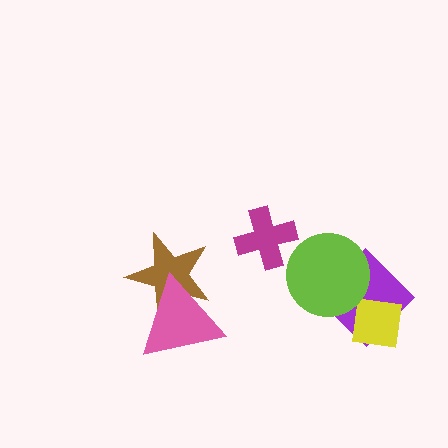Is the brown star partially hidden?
Yes, it is partially covered by another shape.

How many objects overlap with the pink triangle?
1 object overlaps with the pink triangle.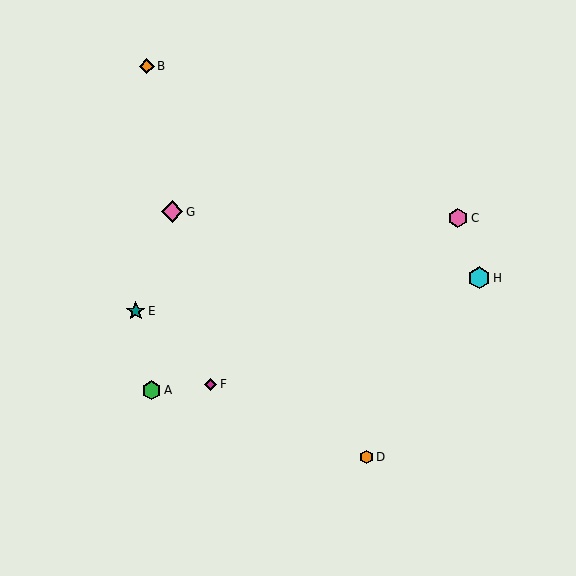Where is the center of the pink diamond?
The center of the pink diamond is at (172, 212).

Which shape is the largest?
The cyan hexagon (labeled H) is the largest.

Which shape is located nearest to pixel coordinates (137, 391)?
The green hexagon (labeled A) at (152, 390) is nearest to that location.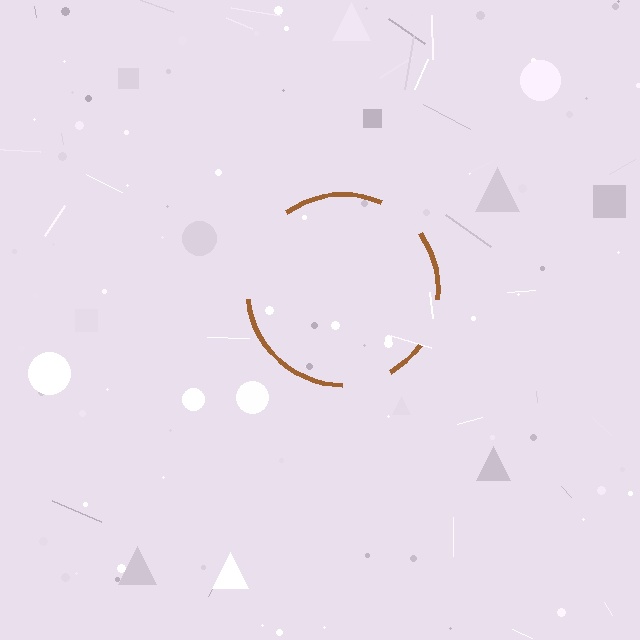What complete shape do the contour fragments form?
The contour fragments form a circle.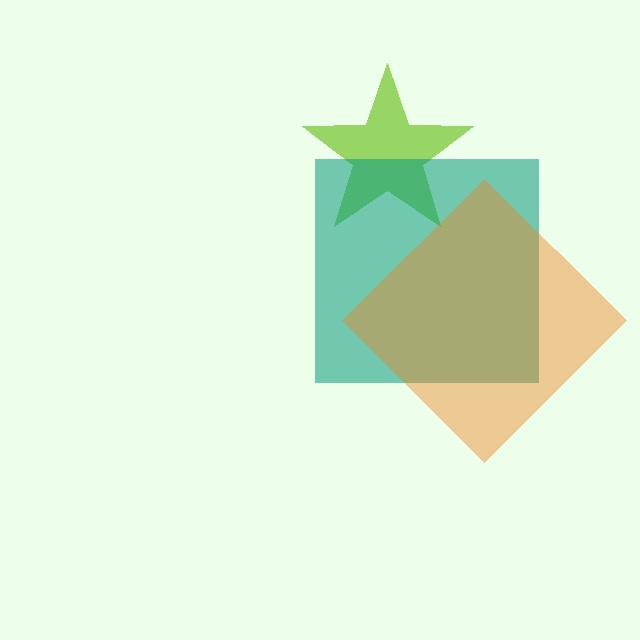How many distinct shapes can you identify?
There are 3 distinct shapes: a lime star, a teal square, an orange diamond.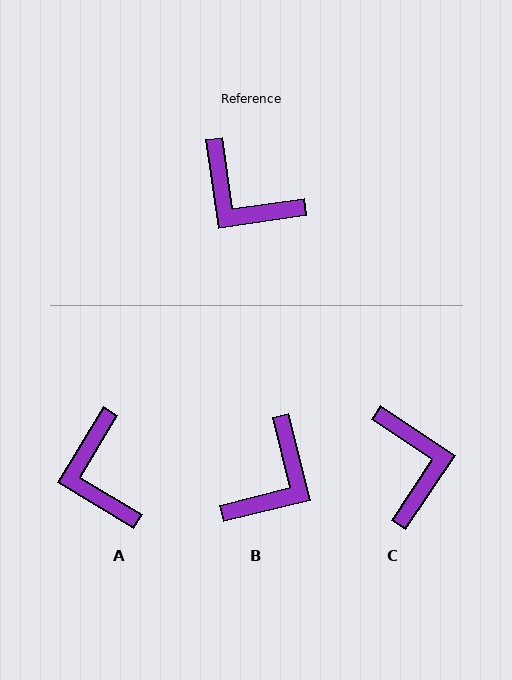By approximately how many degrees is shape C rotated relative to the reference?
Approximately 138 degrees counter-clockwise.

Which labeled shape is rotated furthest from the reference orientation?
C, about 138 degrees away.